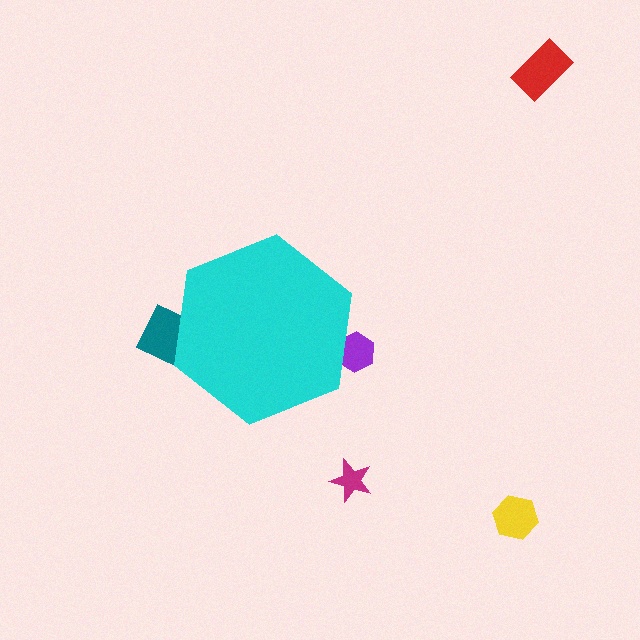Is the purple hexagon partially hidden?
Yes, the purple hexagon is partially hidden behind the cyan hexagon.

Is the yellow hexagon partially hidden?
No, the yellow hexagon is fully visible.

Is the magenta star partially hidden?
No, the magenta star is fully visible.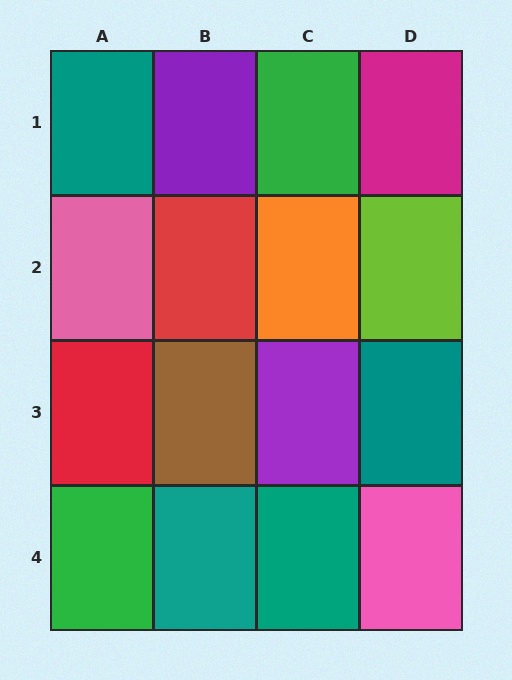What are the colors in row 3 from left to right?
Red, brown, purple, teal.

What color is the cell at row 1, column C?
Green.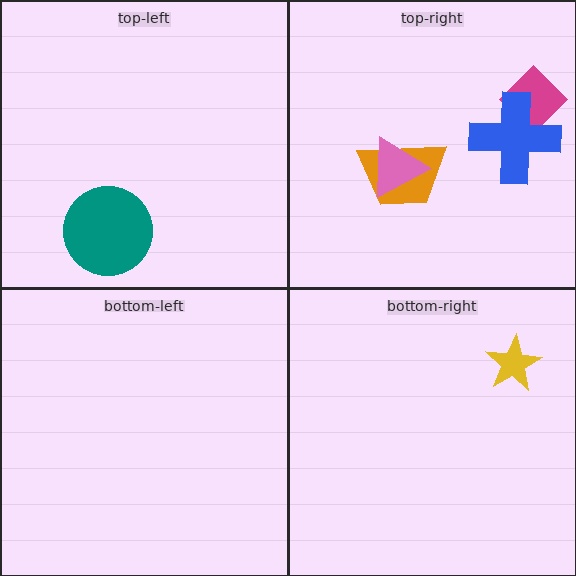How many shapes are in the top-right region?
4.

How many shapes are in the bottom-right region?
1.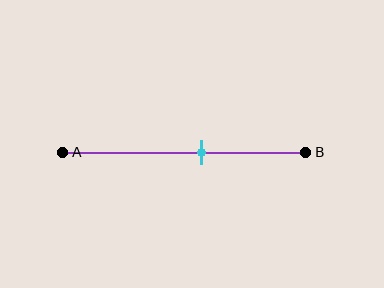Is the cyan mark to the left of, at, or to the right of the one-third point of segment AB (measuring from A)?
The cyan mark is to the right of the one-third point of segment AB.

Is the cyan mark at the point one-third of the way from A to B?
No, the mark is at about 55% from A, not at the 33% one-third point.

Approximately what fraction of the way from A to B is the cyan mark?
The cyan mark is approximately 55% of the way from A to B.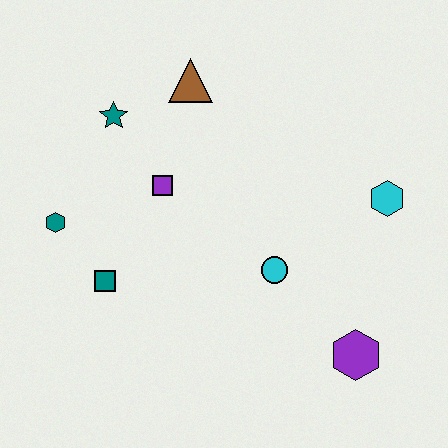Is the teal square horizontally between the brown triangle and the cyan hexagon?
No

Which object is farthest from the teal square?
The cyan hexagon is farthest from the teal square.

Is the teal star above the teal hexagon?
Yes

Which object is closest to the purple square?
The teal star is closest to the purple square.